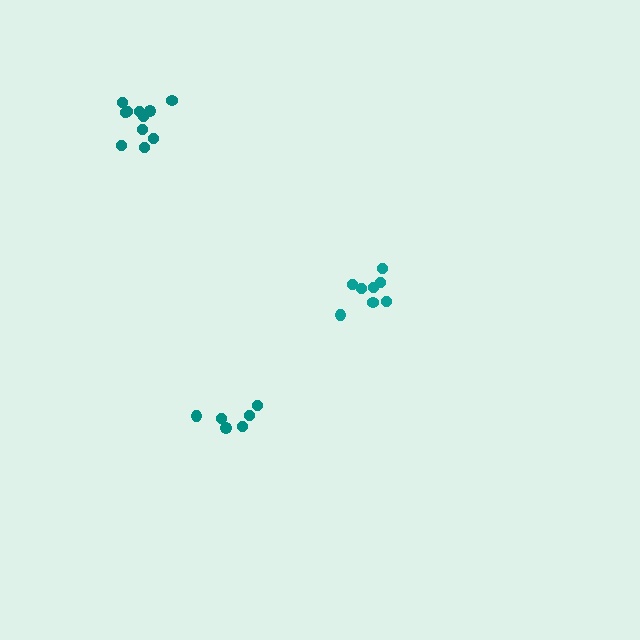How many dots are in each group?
Group 1: 8 dots, Group 2: 6 dots, Group 3: 11 dots (25 total).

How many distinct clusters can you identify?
There are 3 distinct clusters.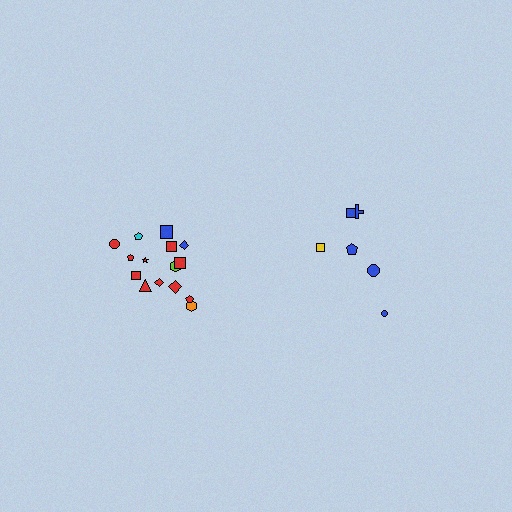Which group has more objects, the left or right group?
The left group.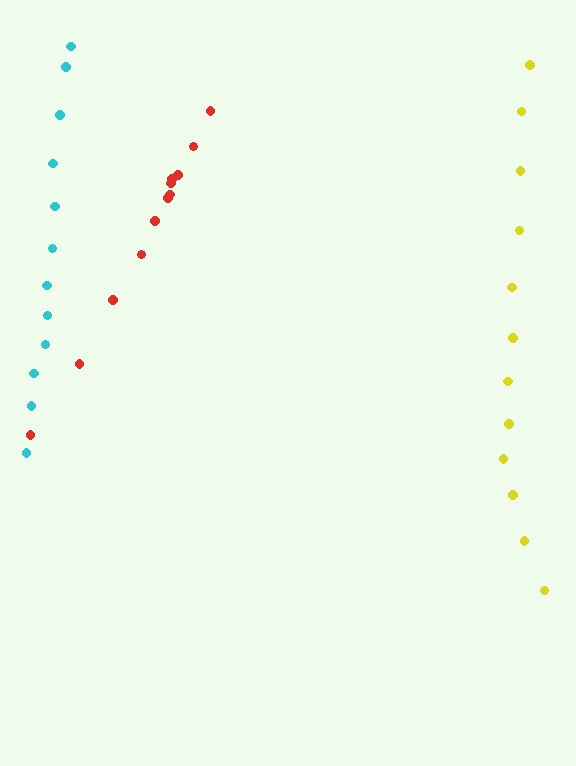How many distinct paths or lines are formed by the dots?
There are 3 distinct paths.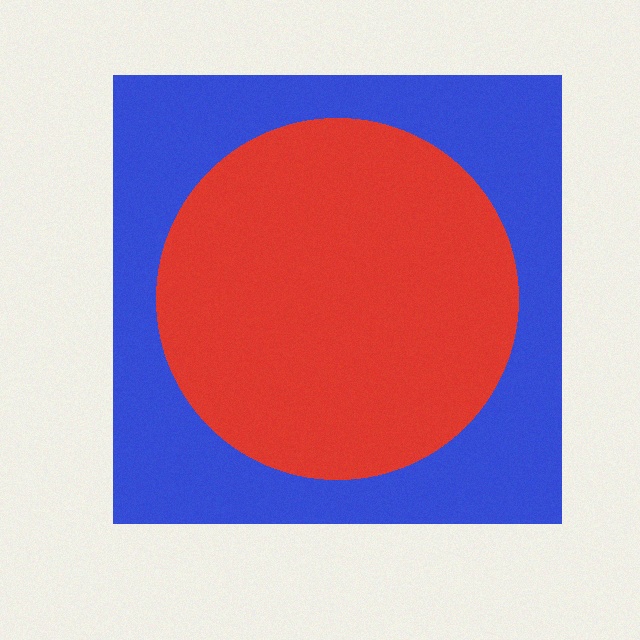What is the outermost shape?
The blue square.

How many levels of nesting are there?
2.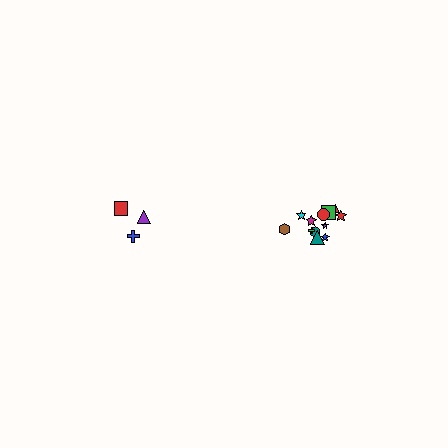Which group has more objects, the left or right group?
The right group.